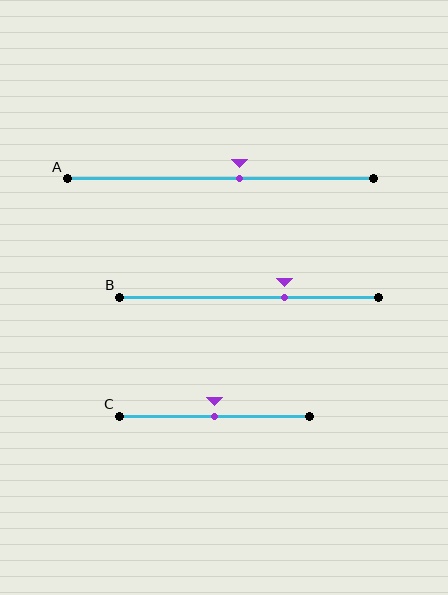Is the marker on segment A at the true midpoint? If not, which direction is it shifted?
No, the marker on segment A is shifted to the right by about 6% of the segment length.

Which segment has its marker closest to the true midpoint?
Segment C has its marker closest to the true midpoint.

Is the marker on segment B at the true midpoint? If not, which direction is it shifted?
No, the marker on segment B is shifted to the right by about 14% of the segment length.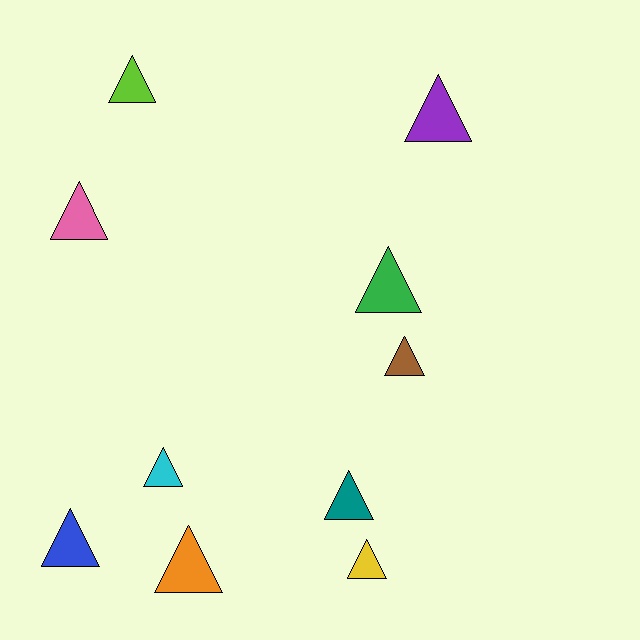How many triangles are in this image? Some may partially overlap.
There are 10 triangles.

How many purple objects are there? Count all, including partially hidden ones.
There is 1 purple object.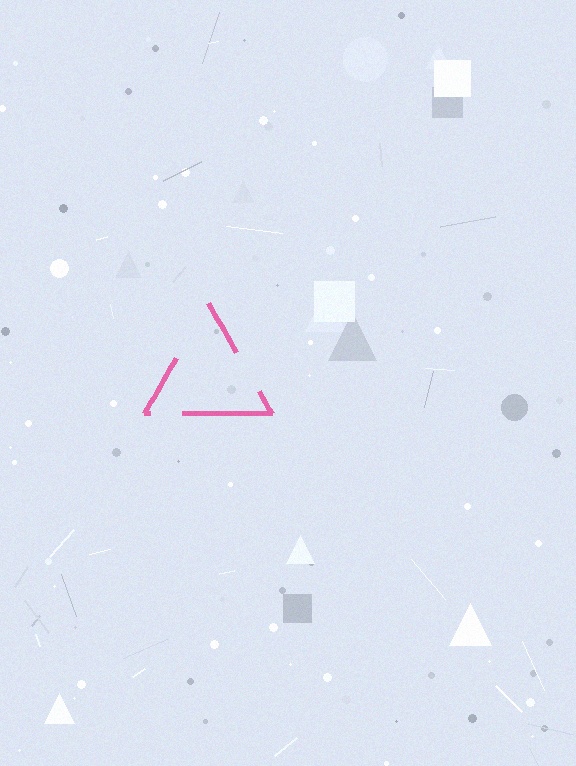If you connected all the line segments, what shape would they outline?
They would outline a triangle.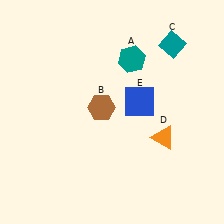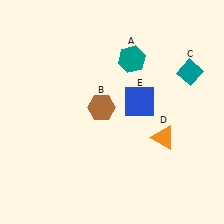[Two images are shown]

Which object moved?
The teal diamond (C) moved down.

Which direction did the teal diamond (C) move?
The teal diamond (C) moved down.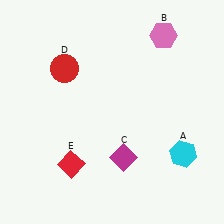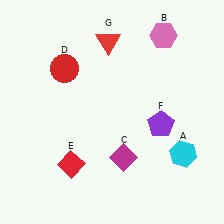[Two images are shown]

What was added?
A purple pentagon (F), a red triangle (G) were added in Image 2.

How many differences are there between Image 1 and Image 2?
There are 2 differences between the two images.